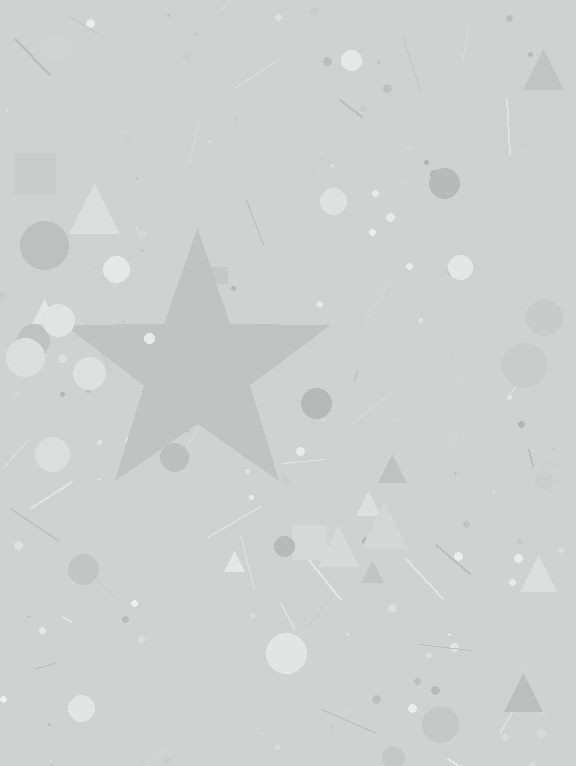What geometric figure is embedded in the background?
A star is embedded in the background.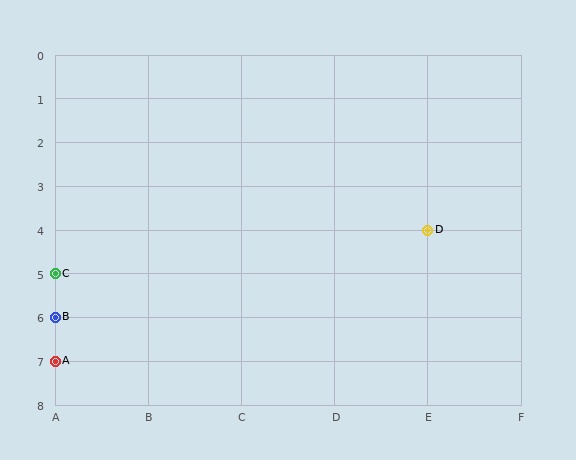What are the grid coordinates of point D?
Point D is at grid coordinates (E, 4).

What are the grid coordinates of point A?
Point A is at grid coordinates (A, 7).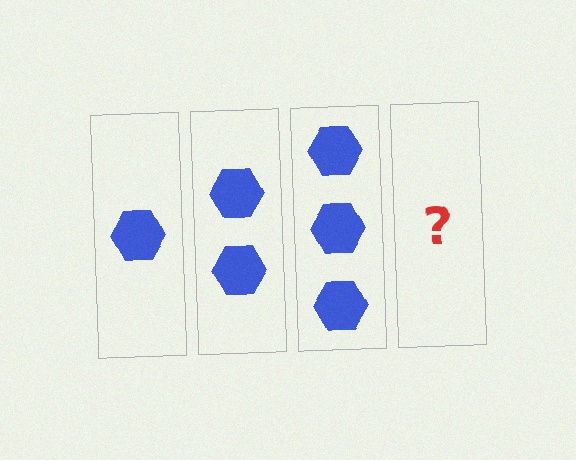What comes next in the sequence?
The next element should be 4 hexagons.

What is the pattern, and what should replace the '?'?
The pattern is that each step adds one more hexagon. The '?' should be 4 hexagons.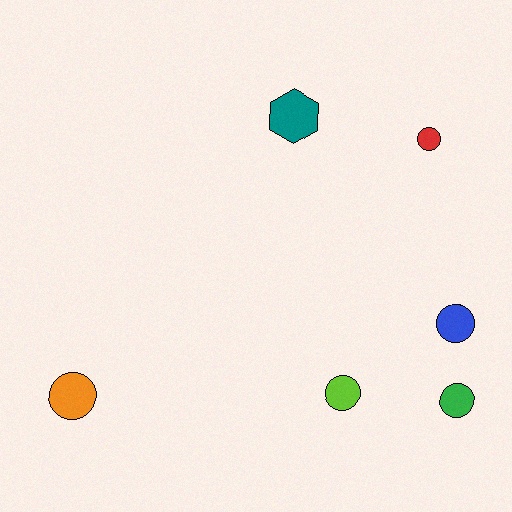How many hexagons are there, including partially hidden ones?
There is 1 hexagon.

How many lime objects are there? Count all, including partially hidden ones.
There is 1 lime object.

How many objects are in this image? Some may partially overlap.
There are 6 objects.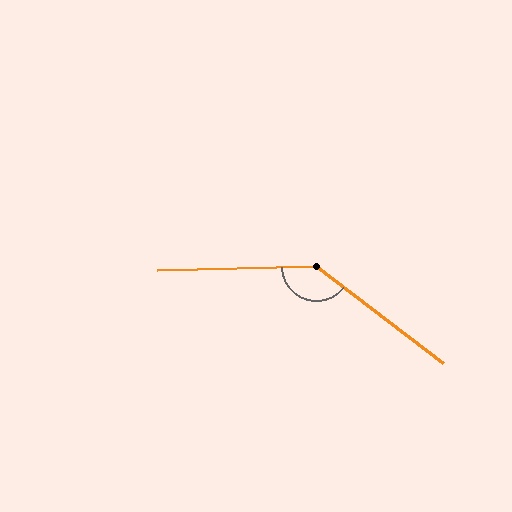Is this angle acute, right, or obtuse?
It is obtuse.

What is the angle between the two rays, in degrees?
Approximately 141 degrees.